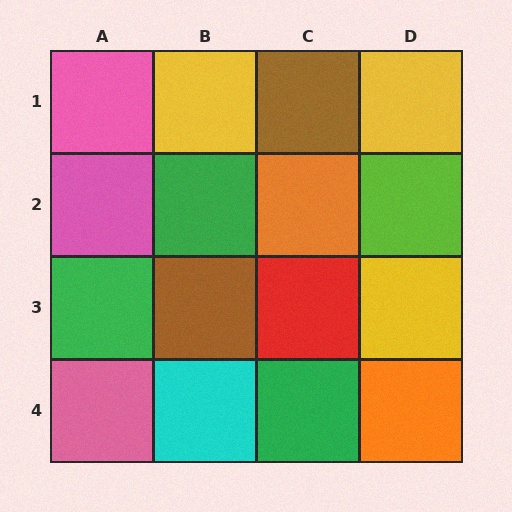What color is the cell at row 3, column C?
Red.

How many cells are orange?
2 cells are orange.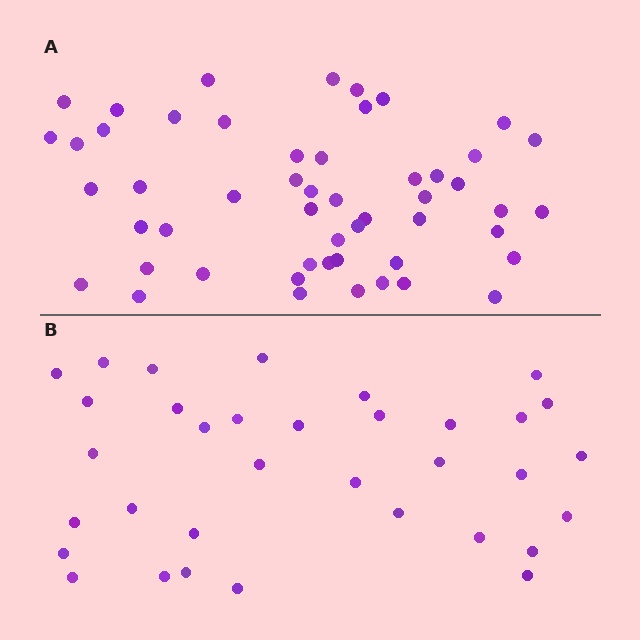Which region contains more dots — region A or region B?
Region A (the top region) has more dots.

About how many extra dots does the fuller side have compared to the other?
Region A has approximately 20 more dots than region B.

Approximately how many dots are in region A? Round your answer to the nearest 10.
About 50 dots. (The exact count is 52, which rounds to 50.)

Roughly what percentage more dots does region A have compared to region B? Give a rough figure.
About 55% more.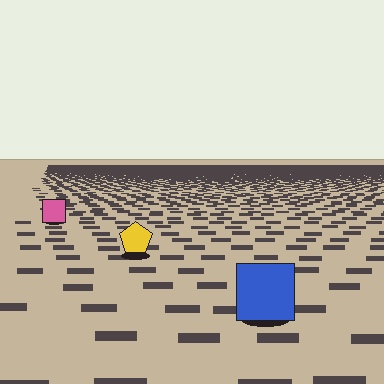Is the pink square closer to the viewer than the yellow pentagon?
No. The yellow pentagon is closer — you can tell from the texture gradient: the ground texture is coarser near it.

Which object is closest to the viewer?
The blue square is closest. The texture marks near it are larger and more spread out.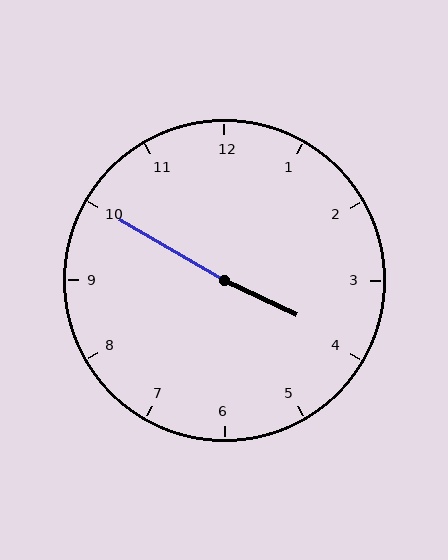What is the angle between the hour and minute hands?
Approximately 175 degrees.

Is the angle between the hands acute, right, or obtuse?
It is obtuse.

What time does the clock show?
3:50.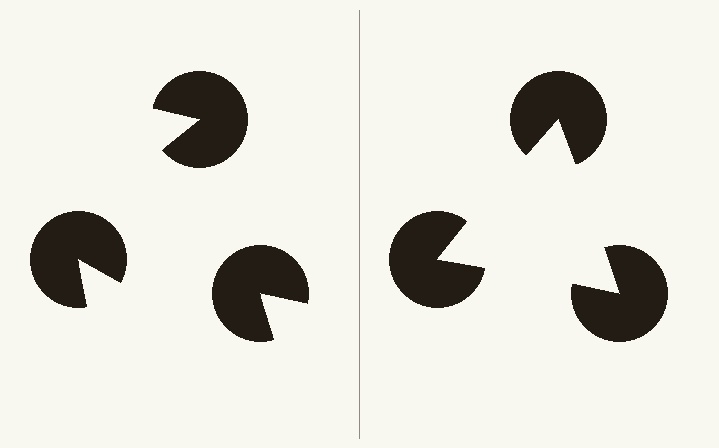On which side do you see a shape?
An illusory triangle appears on the right side. On the left side the wedge cuts are rotated, so no coherent shape forms.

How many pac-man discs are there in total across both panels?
6 — 3 on each side.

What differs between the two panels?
The pac-man discs are positioned identically on both sides; only the wedge orientations differ. On the right they align to a triangle; on the left they are misaligned.